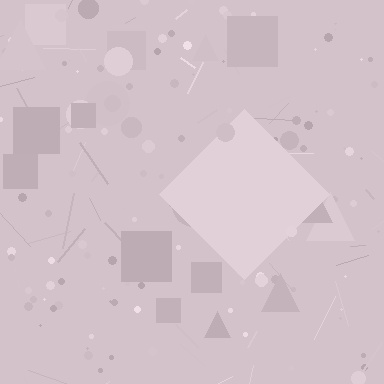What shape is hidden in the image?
A diamond is hidden in the image.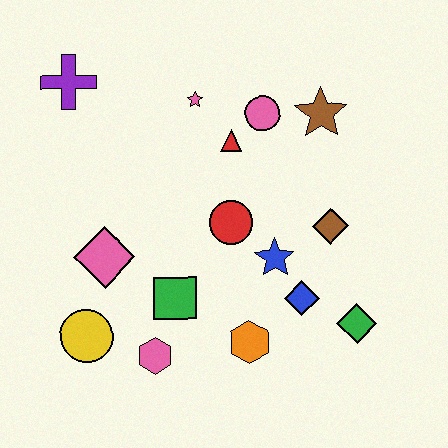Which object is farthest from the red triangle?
The yellow circle is farthest from the red triangle.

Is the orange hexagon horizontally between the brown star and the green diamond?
No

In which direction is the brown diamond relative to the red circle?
The brown diamond is to the right of the red circle.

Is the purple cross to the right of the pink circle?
No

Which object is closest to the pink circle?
The red triangle is closest to the pink circle.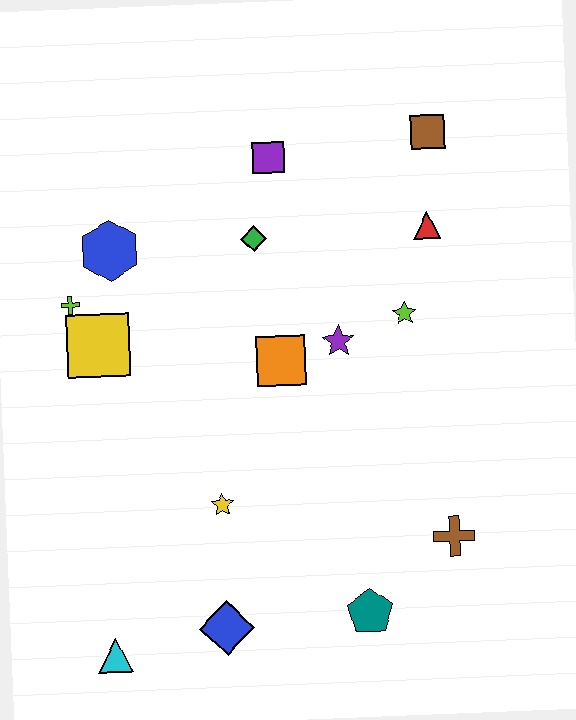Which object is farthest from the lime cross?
The brown cross is farthest from the lime cross.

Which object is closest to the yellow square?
The lime cross is closest to the yellow square.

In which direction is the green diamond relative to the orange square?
The green diamond is above the orange square.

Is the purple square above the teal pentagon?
Yes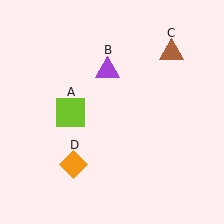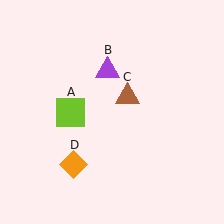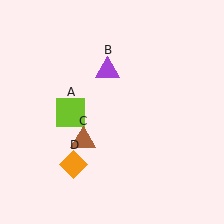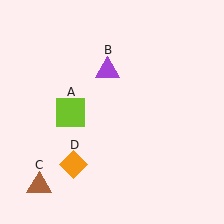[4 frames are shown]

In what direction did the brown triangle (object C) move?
The brown triangle (object C) moved down and to the left.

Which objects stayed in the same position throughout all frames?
Lime square (object A) and purple triangle (object B) and orange diamond (object D) remained stationary.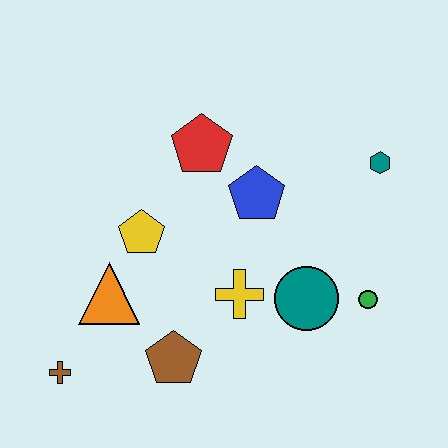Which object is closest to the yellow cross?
The teal circle is closest to the yellow cross.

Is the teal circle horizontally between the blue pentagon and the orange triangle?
No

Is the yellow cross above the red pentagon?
No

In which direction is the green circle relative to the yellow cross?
The green circle is to the right of the yellow cross.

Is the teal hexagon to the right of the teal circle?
Yes